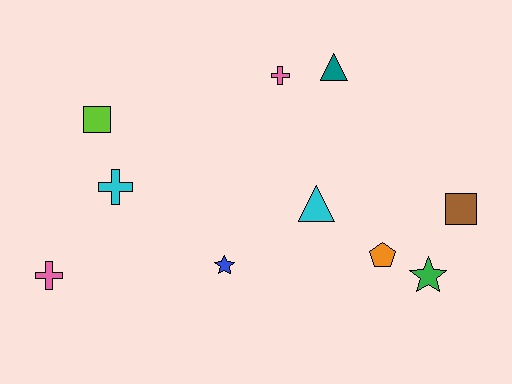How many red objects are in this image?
There are no red objects.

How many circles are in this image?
There are no circles.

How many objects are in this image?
There are 10 objects.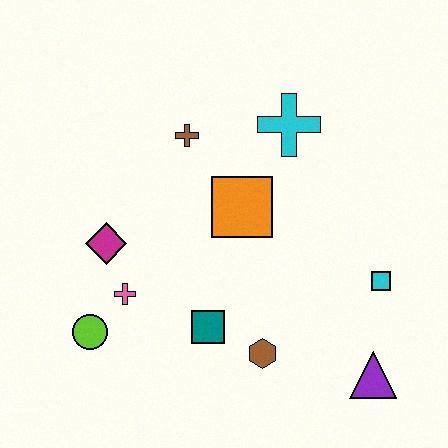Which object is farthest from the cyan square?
The lime circle is farthest from the cyan square.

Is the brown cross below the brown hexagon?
No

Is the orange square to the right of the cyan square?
No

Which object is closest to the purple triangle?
The cyan square is closest to the purple triangle.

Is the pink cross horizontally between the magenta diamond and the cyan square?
Yes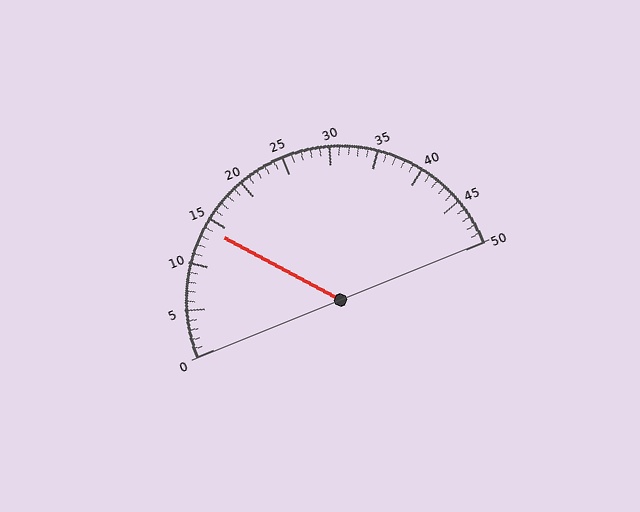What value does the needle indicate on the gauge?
The needle indicates approximately 14.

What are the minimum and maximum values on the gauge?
The gauge ranges from 0 to 50.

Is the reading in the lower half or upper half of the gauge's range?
The reading is in the lower half of the range (0 to 50).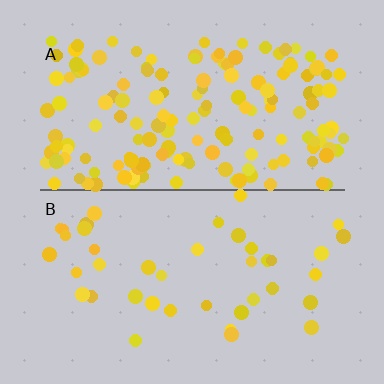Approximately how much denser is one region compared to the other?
Approximately 3.7× — region A over region B.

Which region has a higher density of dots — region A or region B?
A (the top).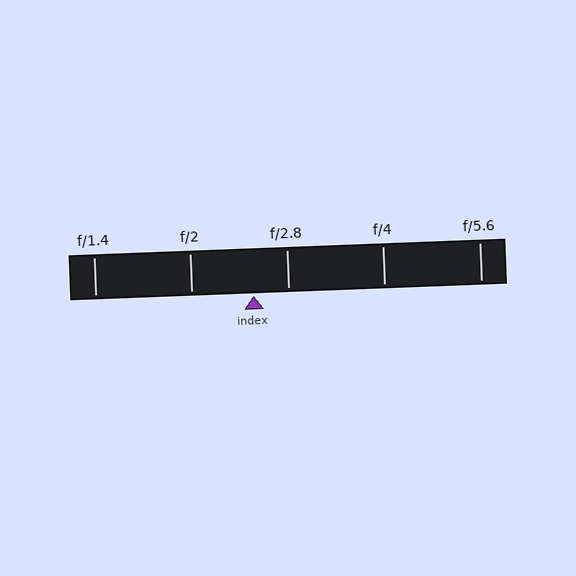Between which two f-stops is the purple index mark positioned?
The index mark is between f/2 and f/2.8.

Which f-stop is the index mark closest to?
The index mark is closest to f/2.8.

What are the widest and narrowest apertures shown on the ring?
The widest aperture shown is f/1.4 and the narrowest is f/5.6.